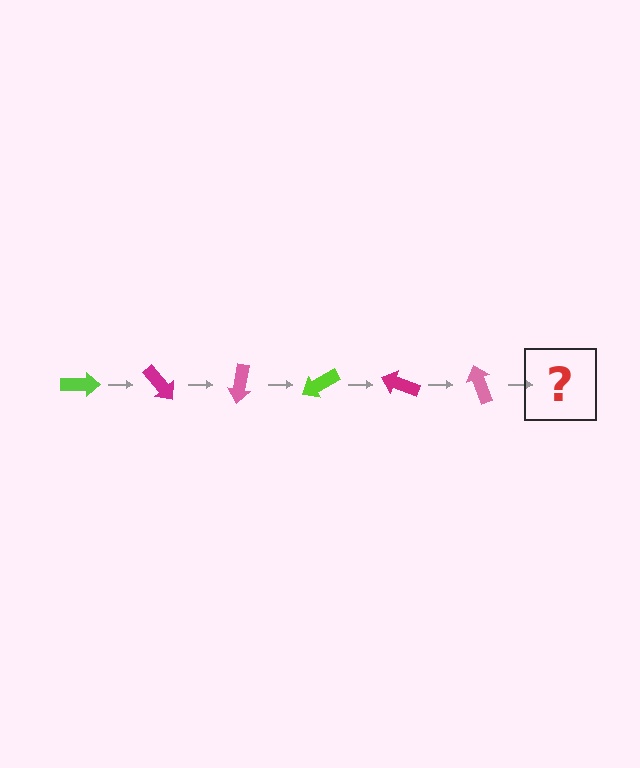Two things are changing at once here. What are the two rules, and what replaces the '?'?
The two rules are that it rotates 50 degrees each step and the color cycles through lime, magenta, and pink. The '?' should be a lime arrow, rotated 300 degrees from the start.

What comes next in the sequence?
The next element should be a lime arrow, rotated 300 degrees from the start.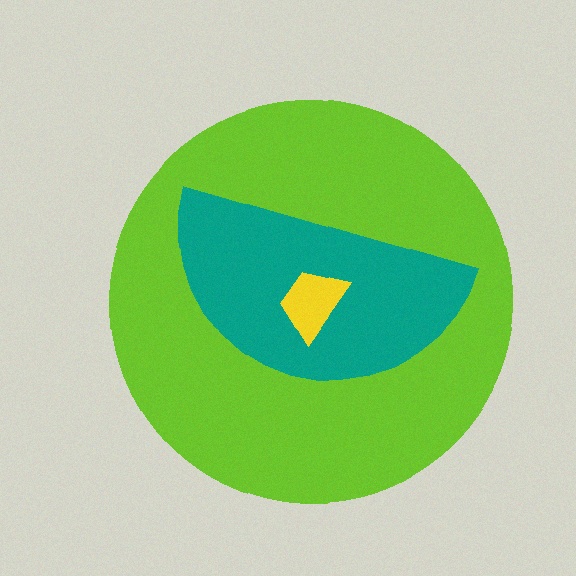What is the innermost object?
The yellow trapezoid.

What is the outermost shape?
The lime circle.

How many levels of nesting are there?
3.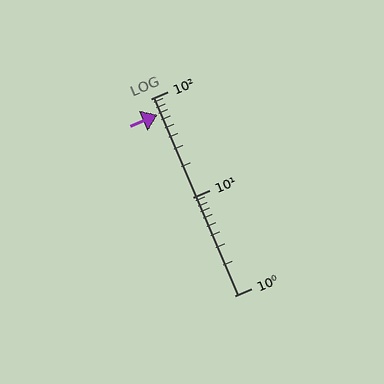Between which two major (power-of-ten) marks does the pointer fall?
The pointer is between 10 and 100.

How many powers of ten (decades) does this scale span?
The scale spans 2 decades, from 1 to 100.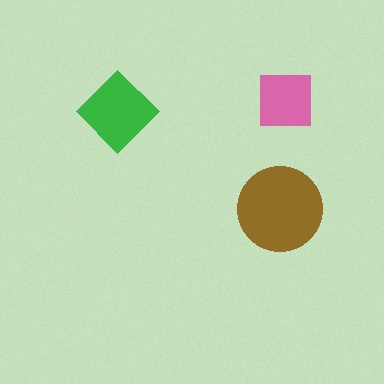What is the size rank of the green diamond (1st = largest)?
2nd.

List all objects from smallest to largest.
The pink square, the green diamond, the brown circle.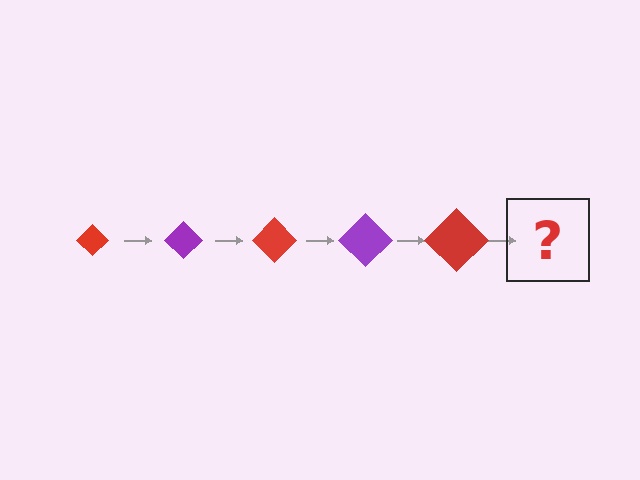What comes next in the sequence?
The next element should be a purple diamond, larger than the previous one.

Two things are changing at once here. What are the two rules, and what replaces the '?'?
The two rules are that the diamond grows larger each step and the color cycles through red and purple. The '?' should be a purple diamond, larger than the previous one.